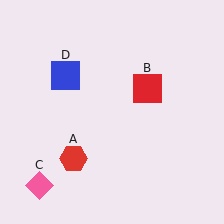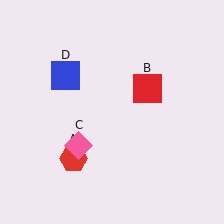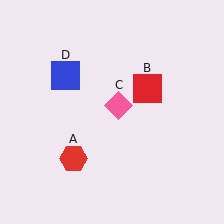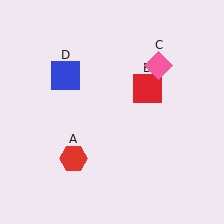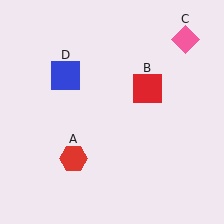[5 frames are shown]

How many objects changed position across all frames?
1 object changed position: pink diamond (object C).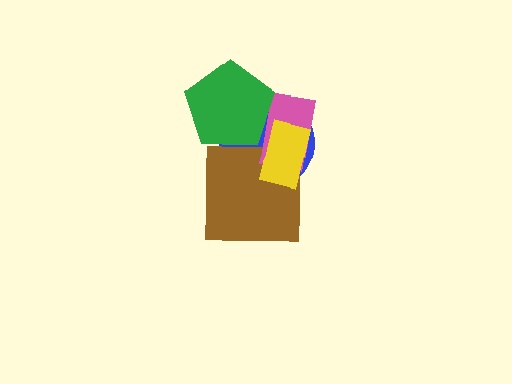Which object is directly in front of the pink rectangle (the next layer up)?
The yellow rectangle is directly in front of the pink rectangle.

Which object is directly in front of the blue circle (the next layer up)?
The brown square is directly in front of the blue circle.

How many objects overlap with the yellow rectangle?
3 objects overlap with the yellow rectangle.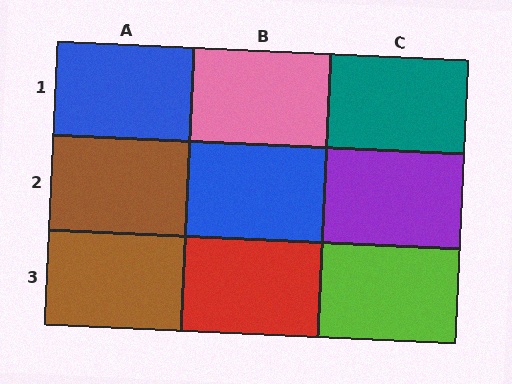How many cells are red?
1 cell is red.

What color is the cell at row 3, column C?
Lime.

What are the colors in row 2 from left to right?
Brown, blue, purple.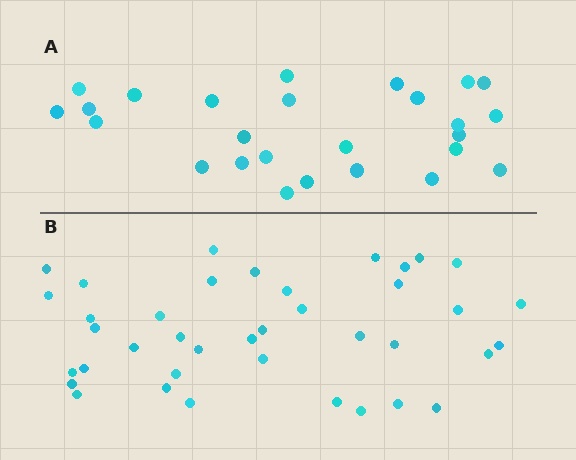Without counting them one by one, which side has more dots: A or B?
Region B (the bottom region) has more dots.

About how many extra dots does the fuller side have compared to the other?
Region B has approximately 15 more dots than region A.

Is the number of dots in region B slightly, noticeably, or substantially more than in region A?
Region B has substantially more. The ratio is roughly 1.5 to 1.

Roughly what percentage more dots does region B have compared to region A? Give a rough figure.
About 50% more.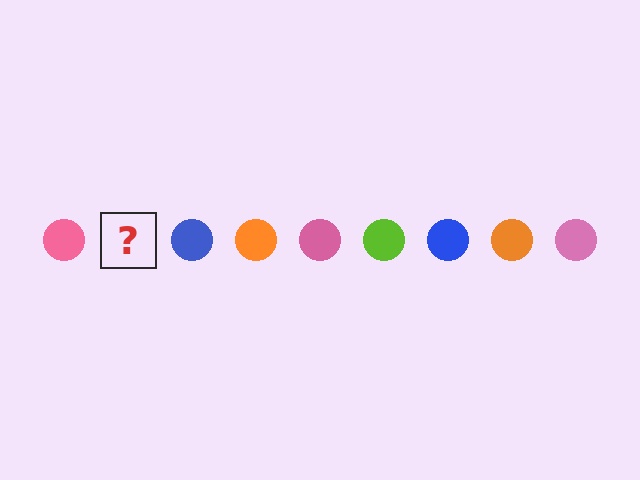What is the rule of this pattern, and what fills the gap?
The rule is that the pattern cycles through pink, lime, blue, orange circles. The gap should be filled with a lime circle.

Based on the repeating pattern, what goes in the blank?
The blank should be a lime circle.